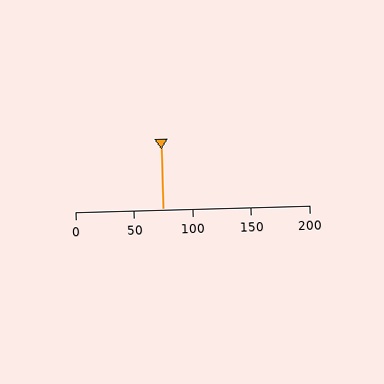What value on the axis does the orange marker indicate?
The marker indicates approximately 75.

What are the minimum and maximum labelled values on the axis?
The axis runs from 0 to 200.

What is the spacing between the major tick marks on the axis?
The major ticks are spaced 50 apart.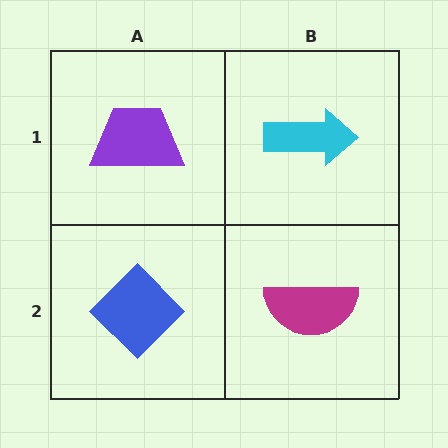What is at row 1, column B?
A cyan arrow.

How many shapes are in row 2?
2 shapes.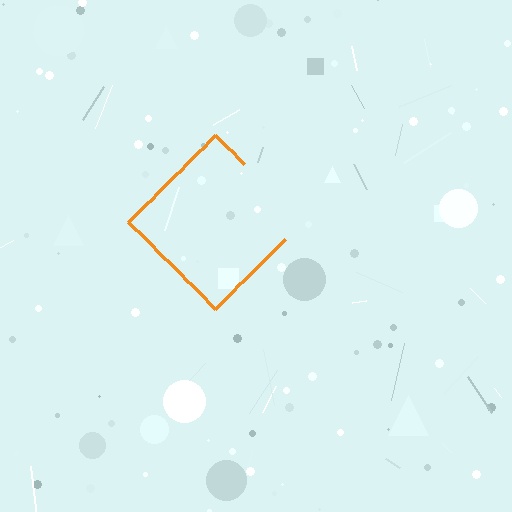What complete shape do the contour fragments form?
The contour fragments form a diamond.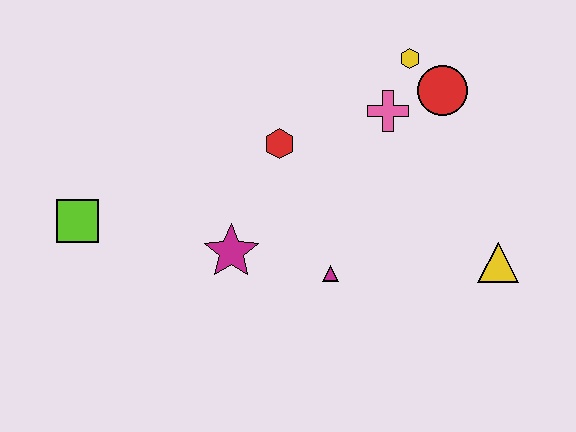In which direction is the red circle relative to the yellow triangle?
The red circle is above the yellow triangle.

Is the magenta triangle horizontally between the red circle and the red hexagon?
Yes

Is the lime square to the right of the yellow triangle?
No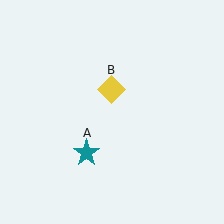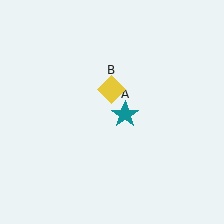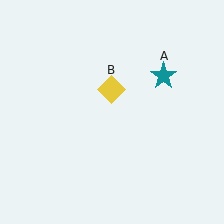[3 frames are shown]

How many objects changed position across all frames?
1 object changed position: teal star (object A).